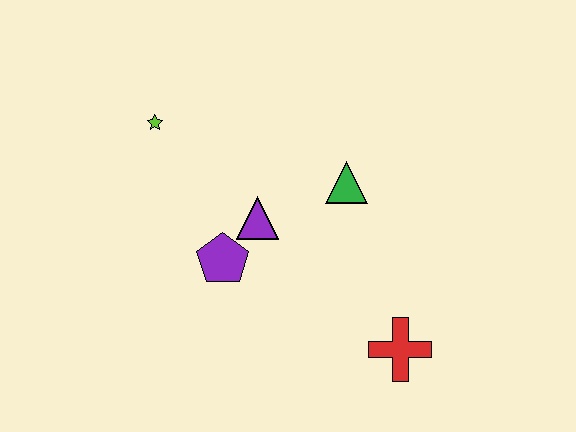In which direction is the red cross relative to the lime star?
The red cross is to the right of the lime star.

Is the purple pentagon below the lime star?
Yes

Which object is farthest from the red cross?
The lime star is farthest from the red cross.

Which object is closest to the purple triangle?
The purple pentagon is closest to the purple triangle.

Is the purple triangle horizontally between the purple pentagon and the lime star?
No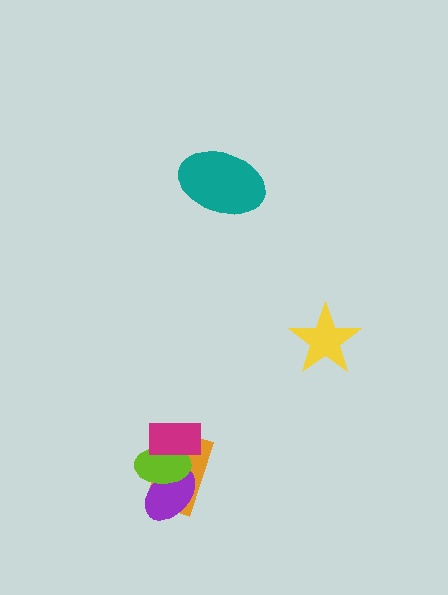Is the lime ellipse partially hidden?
Yes, it is partially covered by another shape.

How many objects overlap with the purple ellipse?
2 objects overlap with the purple ellipse.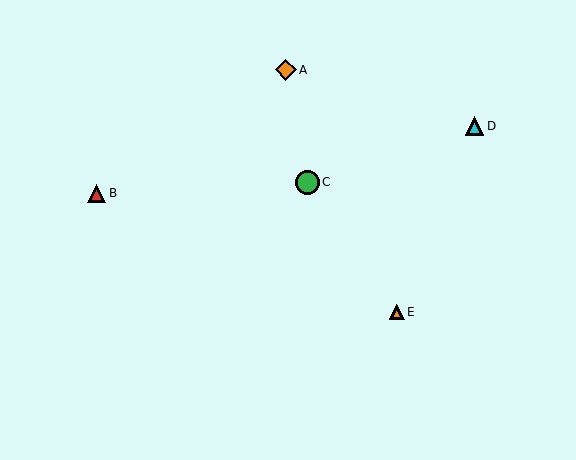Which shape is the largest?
The green circle (labeled C) is the largest.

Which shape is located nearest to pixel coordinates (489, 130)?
The cyan triangle (labeled D) at (475, 126) is nearest to that location.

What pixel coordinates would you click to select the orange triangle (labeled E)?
Click at (397, 312) to select the orange triangle E.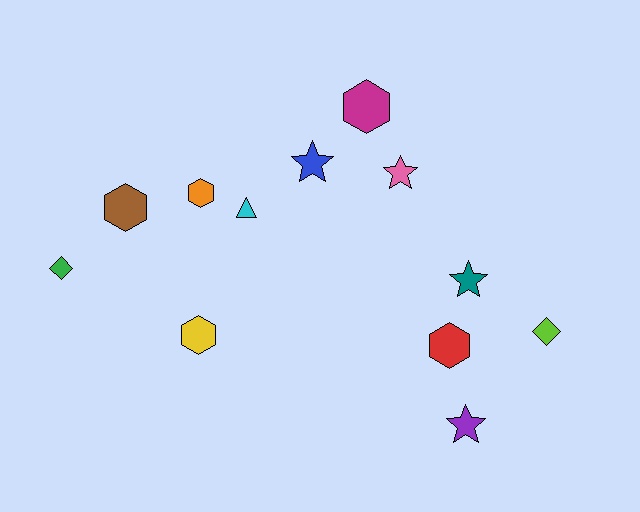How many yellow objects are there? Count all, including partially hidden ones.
There is 1 yellow object.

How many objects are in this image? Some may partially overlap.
There are 12 objects.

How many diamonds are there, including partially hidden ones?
There are 2 diamonds.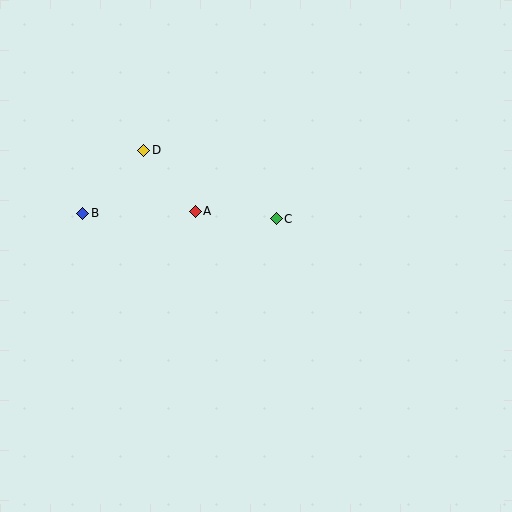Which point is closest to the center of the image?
Point C at (276, 219) is closest to the center.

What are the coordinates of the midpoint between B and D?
The midpoint between B and D is at (113, 182).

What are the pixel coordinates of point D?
Point D is at (144, 150).